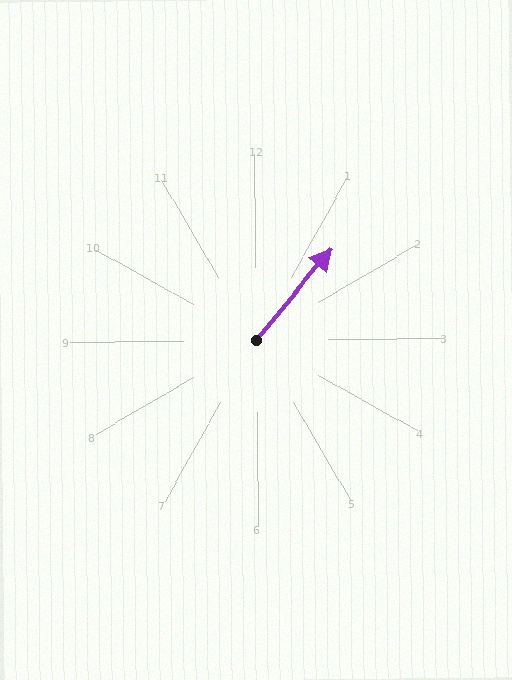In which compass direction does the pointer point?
Northeast.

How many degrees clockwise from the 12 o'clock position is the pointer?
Approximately 40 degrees.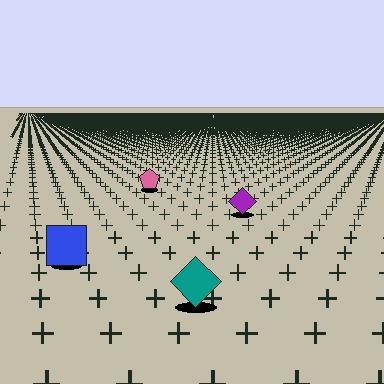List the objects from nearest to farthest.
From nearest to farthest: the teal diamond, the blue square, the purple diamond, the pink pentagon.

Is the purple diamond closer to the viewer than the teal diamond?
No. The teal diamond is closer — you can tell from the texture gradient: the ground texture is coarser near it.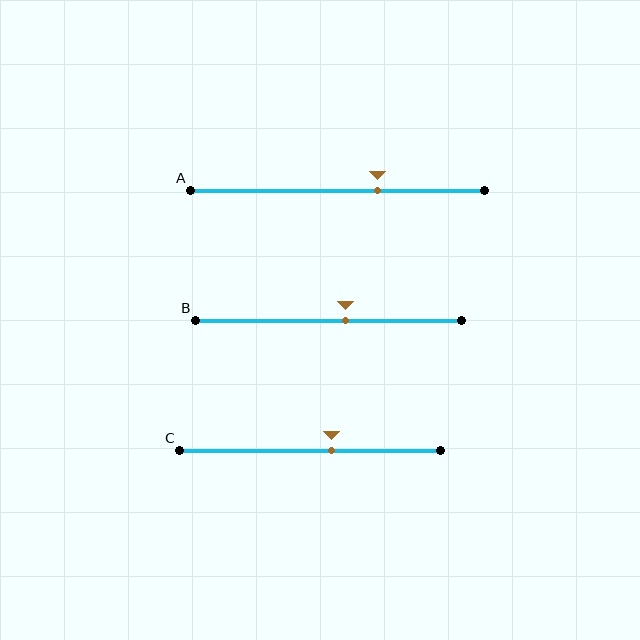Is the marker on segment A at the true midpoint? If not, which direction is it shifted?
No, the marker on segment A is shifted to the right by about 13% of the segment length.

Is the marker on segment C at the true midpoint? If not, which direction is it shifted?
No, the marker on segment C is shifted to the right by about 8% of the segment length.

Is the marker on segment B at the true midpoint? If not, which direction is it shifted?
No, the marker on segment B is shifted to the right by about 6% of the segment length.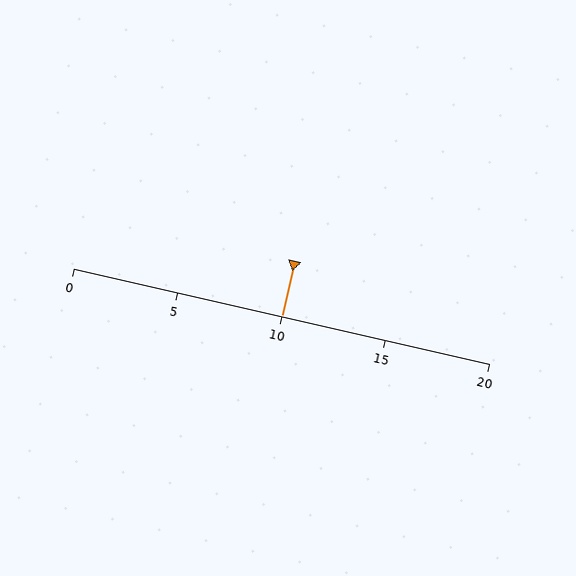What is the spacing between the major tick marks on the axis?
The major ticks are spaced 5 apart.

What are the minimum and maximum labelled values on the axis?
The axis runs from 0 to 20.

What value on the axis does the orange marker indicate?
The marker indicates approximately 10.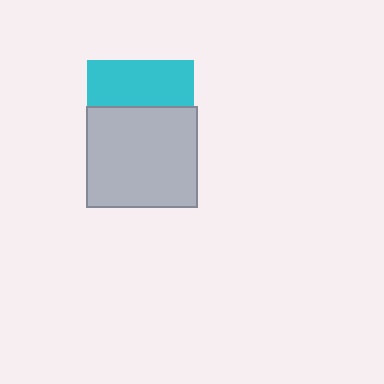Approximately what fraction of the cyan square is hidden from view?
Roughly 57% of the cyan square is hidden behind the light gray rectangle.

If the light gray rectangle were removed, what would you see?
You would see the complete cyan square.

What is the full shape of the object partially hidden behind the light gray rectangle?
The partially hidden object is a cyan square.